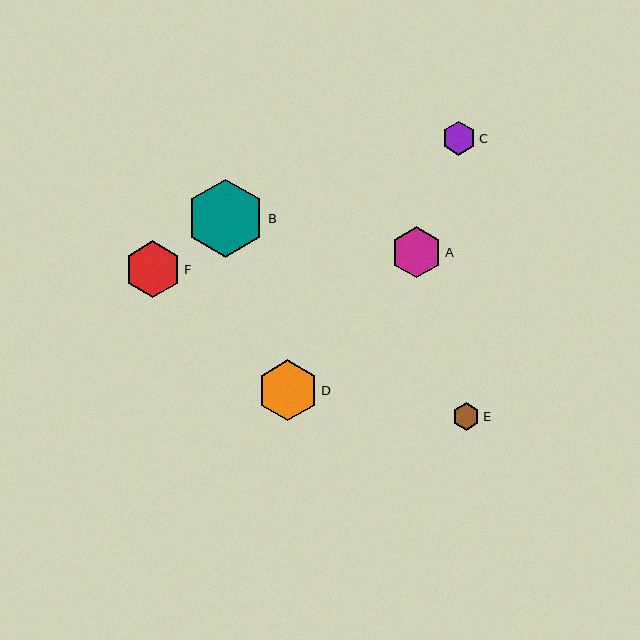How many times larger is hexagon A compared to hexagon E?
Hexagon A is approximately 1.9 times the size of hexagon E.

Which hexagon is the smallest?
Hexagon E is the smallest with a size of approximately 27 pixels.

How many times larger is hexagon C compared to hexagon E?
Hexagon C is approximately 1.2 times the size of hexagon E.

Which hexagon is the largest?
Hexagon B is the largest with a size of approximately 78 pixels.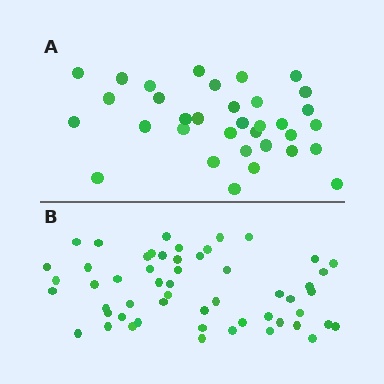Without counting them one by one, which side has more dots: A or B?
Region B (the bottom region) has more dots.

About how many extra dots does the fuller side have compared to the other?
Region B has approximately 20 more dots than region A.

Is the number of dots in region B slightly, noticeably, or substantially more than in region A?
Region B has substantially more. The ratio is roughly 1.6 to 1.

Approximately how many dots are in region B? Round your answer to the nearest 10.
About 50 dots. (The exact count is 54, which rounds to 50.)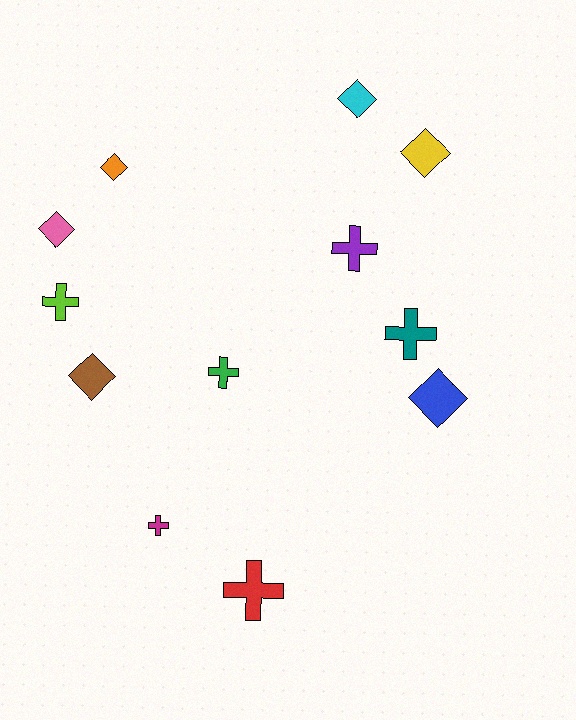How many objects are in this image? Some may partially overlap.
There are 12 objects.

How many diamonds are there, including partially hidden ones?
There are 6 diamonds.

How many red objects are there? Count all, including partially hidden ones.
There is 1 red object.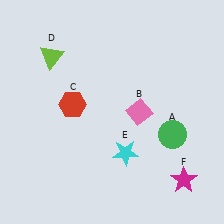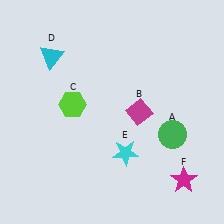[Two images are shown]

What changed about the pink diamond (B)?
In Image 1, B is pink. In Image 2, it changed to magenta.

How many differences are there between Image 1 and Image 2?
There are 3 differences between the two images.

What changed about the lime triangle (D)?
In Image 1, D is lime. In Image 2, it changed to cyan.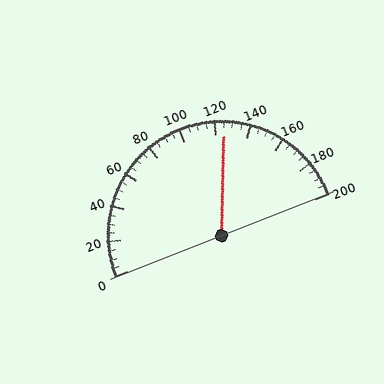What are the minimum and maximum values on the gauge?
The gauge ranges from 0 to 200.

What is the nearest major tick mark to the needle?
The nearest major tick mark is 120.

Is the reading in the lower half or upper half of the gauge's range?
The reading is in the upper half of the range (0 to 200).